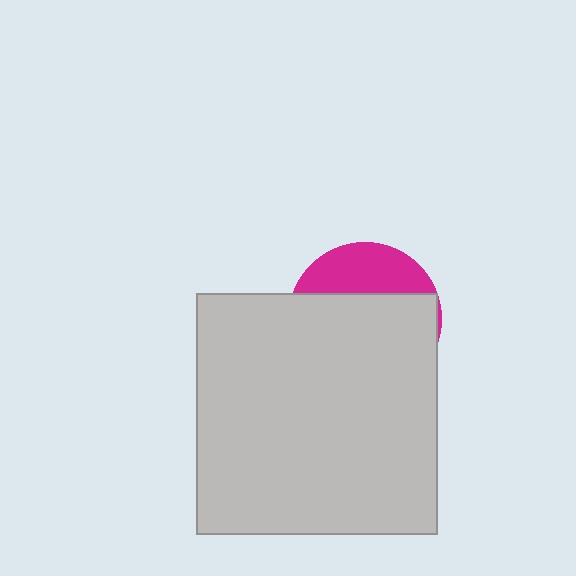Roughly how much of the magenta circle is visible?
A small part of it is visible (roughly 30%).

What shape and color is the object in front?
The object in front is a light gray square.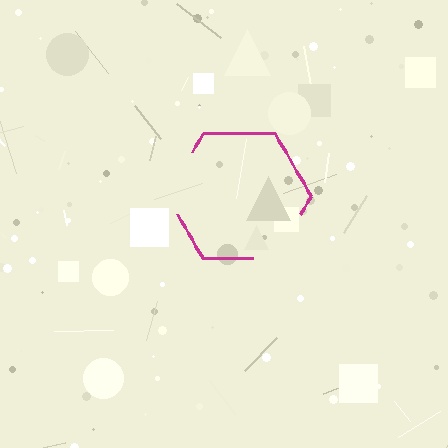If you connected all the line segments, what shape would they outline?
They would outline a hexagon.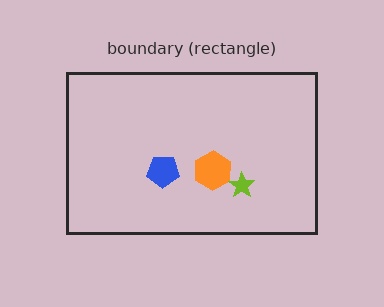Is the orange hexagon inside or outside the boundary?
Inside.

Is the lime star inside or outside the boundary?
Inside.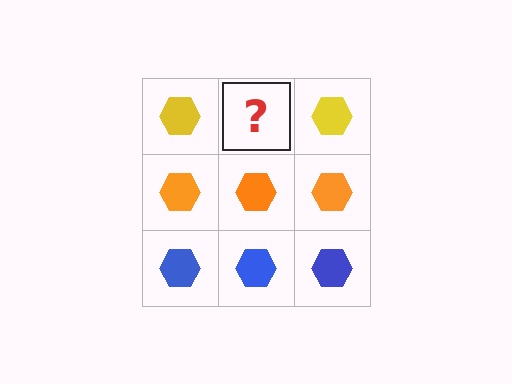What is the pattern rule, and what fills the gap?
The rule is that each row has a consistent color. The gap should be filled with a yellow hexagon.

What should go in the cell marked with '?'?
The missing cell should contain a yellow hexagon.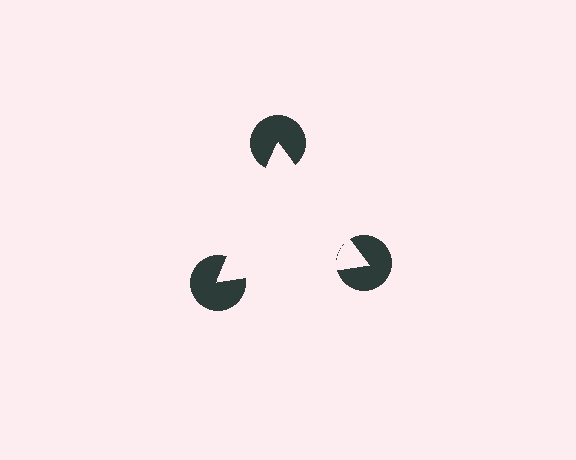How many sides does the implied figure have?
3 sides.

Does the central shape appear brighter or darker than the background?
It typically appears slightly brighter than the background, even though no actual brightness change is drawn.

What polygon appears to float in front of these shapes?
An illusory triangle — its edges are inferred from the aligned wedge cuts in the pac-man discs, not physically drawn.